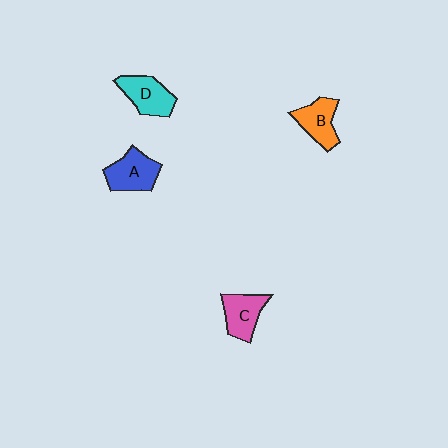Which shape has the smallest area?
Shape C (pink).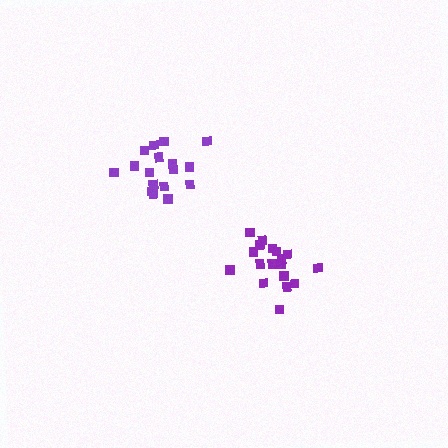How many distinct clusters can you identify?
There are 2 distinct clusters.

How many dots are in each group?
Group 1: 18 dots, Group 2: 17 dots (35 total).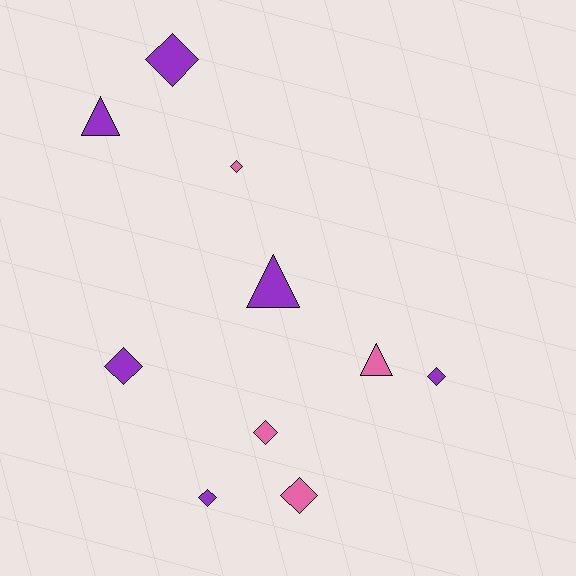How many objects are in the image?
There are 10 objects.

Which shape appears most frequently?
Diamond, with 7 objects.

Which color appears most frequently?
Purple, with 6 objects.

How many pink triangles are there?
There is 1 pink triangle.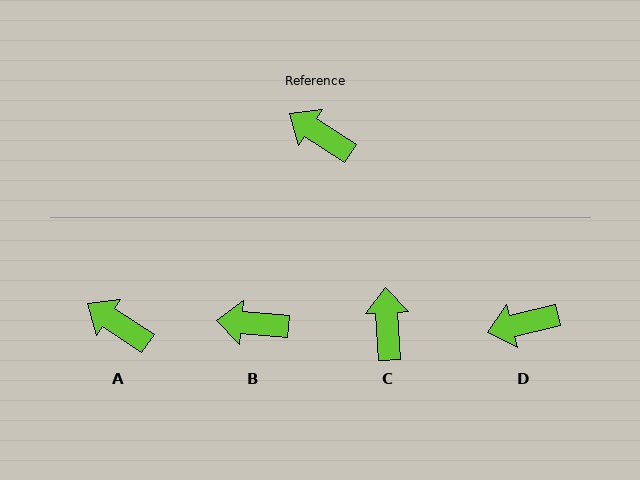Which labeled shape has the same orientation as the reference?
A.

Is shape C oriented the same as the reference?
No, it is off by about 54 degrees.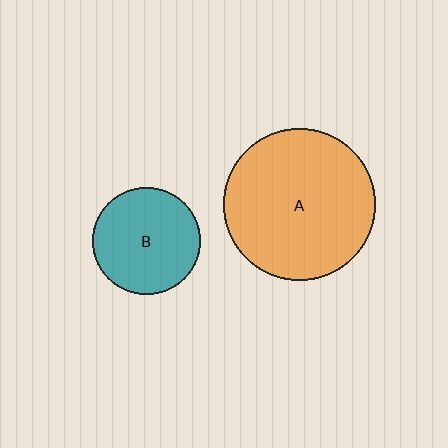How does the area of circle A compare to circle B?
Approximately 2.0 times.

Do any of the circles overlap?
No, none of the circles overlap.